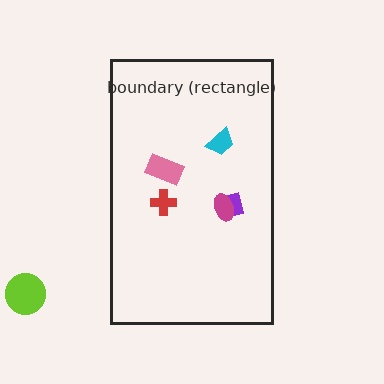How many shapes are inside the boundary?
5 inside, 1 outside.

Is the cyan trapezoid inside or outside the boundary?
Inside.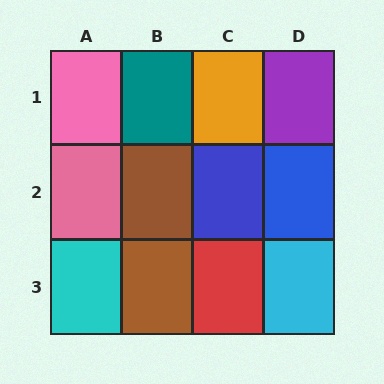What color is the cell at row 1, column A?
Pink.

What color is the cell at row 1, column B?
Teal.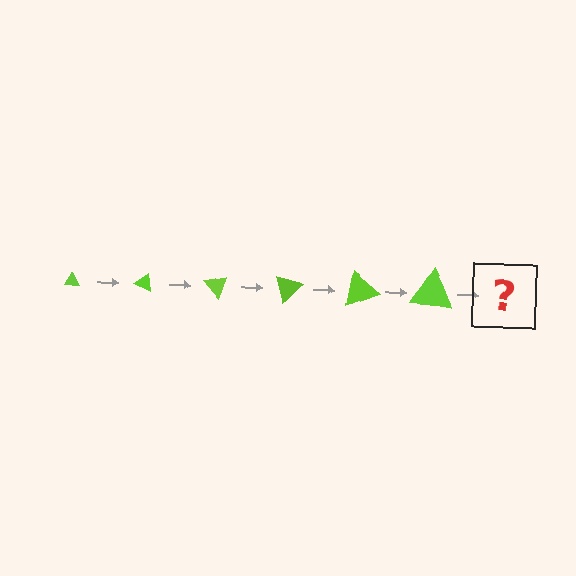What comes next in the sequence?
The next element should be a triangle, larger than the previous one and rotated 150 degrees from the start.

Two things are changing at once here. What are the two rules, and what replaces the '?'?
The two rules are that the triangle grows larger each step and it rotates 25 degrees each step. The '?' should be a triangle, larger than the previous one and rotated 150 degrees from the start.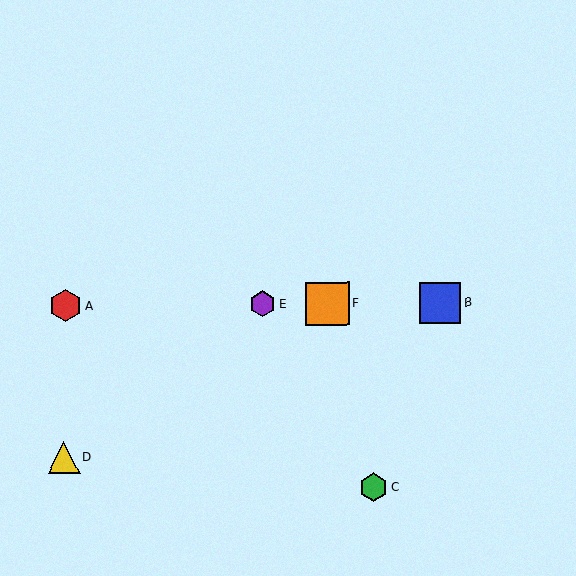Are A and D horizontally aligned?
No, A is at y≈306 and D is at y≈457.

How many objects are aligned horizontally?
4 objects (A, B, E, F) are aligned horizontally.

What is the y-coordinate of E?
Object E is at y≈304.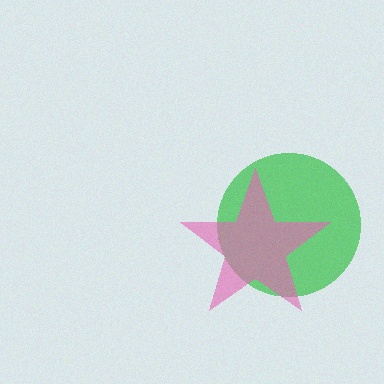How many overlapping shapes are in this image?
There are 2 overlapping shapes in the image.